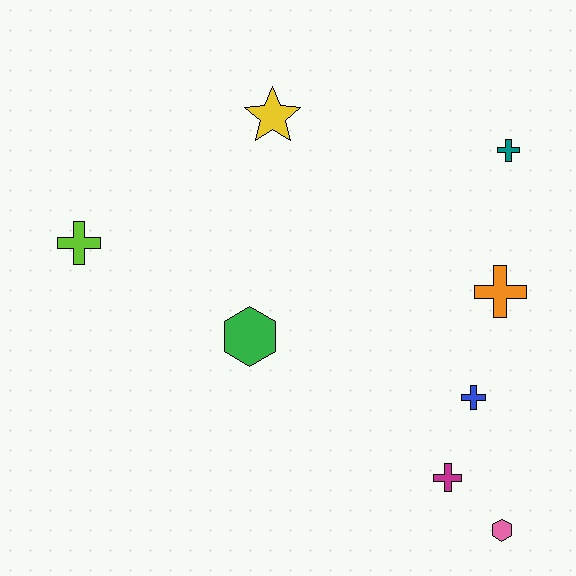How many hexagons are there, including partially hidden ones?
There are 2 hexagons.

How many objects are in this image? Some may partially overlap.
There are 8 objects.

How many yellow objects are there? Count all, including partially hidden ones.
There is 1 yellow object.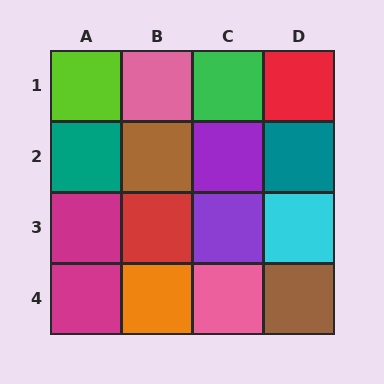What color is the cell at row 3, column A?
Magenta.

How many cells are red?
2 cells are red.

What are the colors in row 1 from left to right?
Lime, pink, green, red.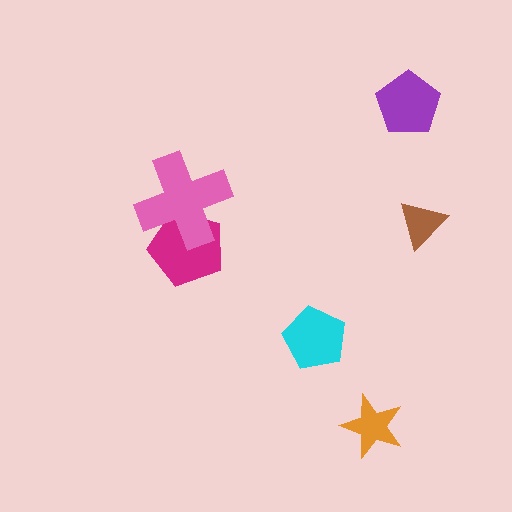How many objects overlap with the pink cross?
1 object overlaps with the pink cross.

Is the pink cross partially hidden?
No, no other shape covers it.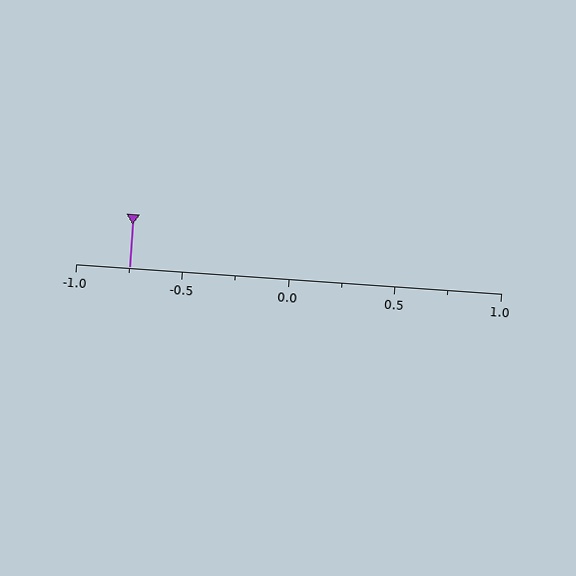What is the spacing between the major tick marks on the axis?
The major ticks are spaced 0.5 apart.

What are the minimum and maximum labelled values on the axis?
The axis runs from -1.0 to 1.0.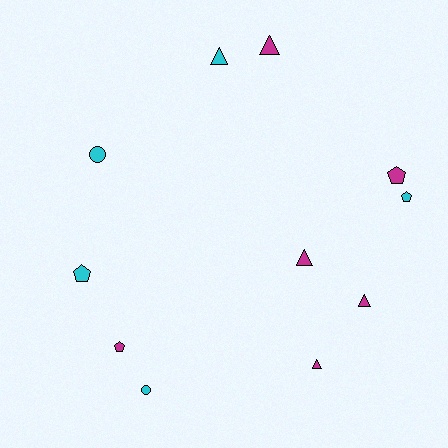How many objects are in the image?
There are 11 objects.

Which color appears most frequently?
Magenta, with 6 objects.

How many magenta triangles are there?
There are 4 magenta triangles.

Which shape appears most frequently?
Triangle, with 5 objects.